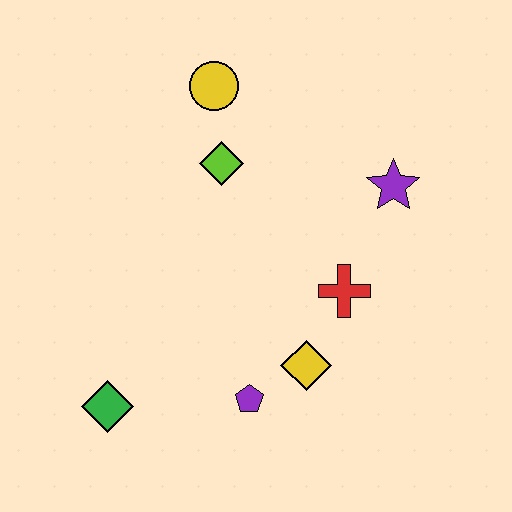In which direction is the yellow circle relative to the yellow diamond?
The yellow circle is above the yellow diamond.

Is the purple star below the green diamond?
No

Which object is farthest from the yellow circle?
The green diamond is farthest from the yellow circle.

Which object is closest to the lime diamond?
The yellow circle is closest to the lime diamond.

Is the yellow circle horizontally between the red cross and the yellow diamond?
No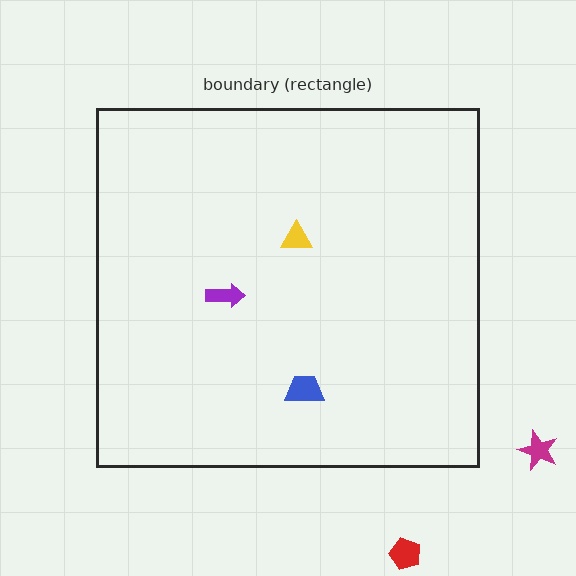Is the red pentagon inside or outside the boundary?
Outside.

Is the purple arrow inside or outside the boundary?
Inside.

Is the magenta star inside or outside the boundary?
Outside.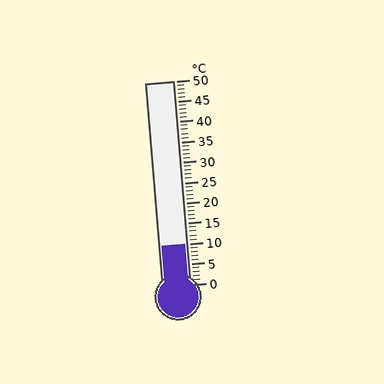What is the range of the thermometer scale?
The thermometer scale ranges from 0°C to 50°C.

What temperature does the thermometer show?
The thermometer shows approximately 10°C.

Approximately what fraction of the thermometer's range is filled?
The thermometer is filled to approximately 20% of its range.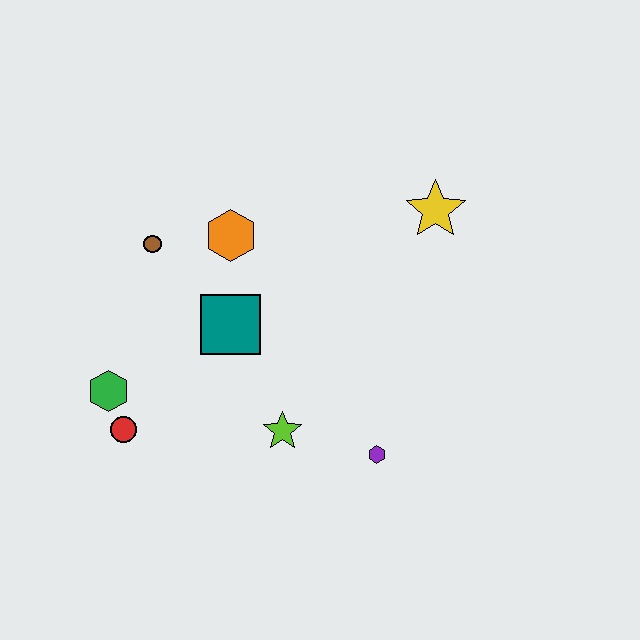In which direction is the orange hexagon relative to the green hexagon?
The orange hexagon is above the green hexagon.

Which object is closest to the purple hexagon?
The lime star is closest to the purple hexagon.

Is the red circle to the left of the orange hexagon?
Yes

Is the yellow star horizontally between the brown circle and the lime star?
No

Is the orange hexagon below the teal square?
No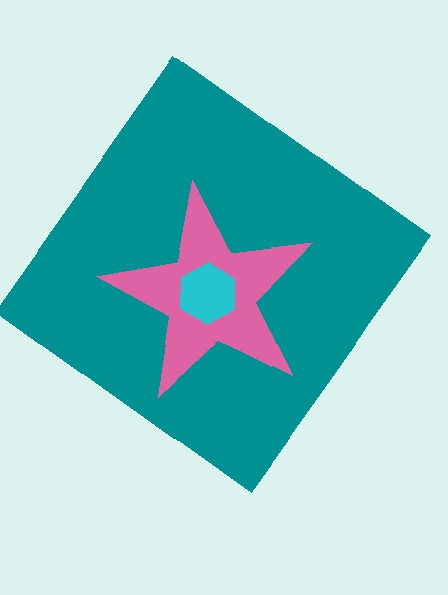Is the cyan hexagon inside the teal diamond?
Yes.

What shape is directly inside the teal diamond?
The pink star.